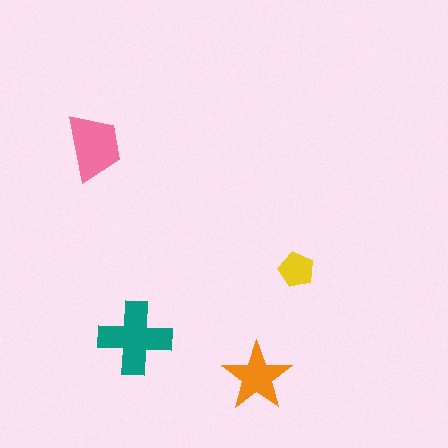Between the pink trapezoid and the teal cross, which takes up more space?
The teal cross.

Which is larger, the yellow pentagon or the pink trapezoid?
The pink trapezoid.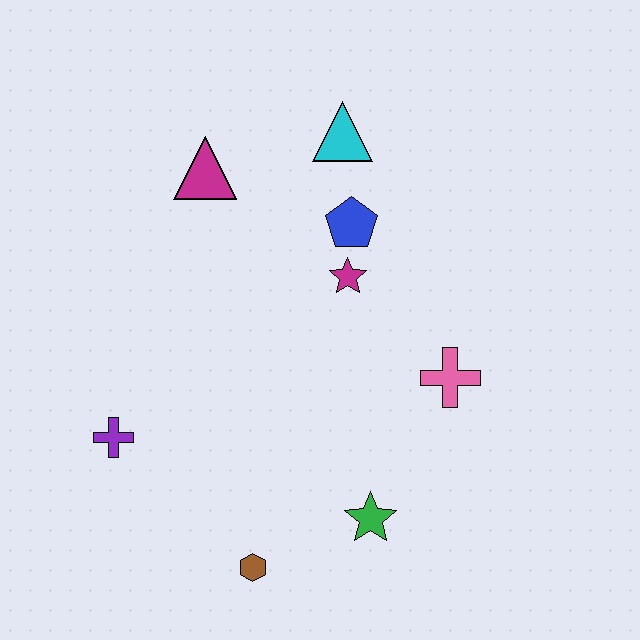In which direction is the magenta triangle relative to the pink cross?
The magenta triangle is to the left of the pink cross.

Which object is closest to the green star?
The brown hexagon is closest to the green star.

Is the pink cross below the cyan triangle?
Yes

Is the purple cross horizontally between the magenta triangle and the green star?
No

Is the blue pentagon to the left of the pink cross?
Yes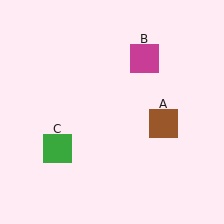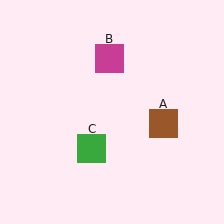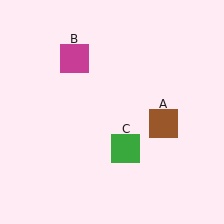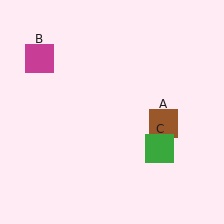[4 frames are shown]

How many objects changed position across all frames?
2 objects changed position: magenta square (object B), green square (object C).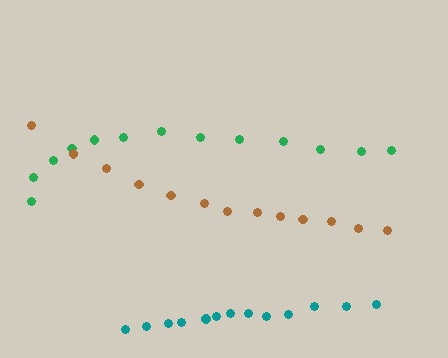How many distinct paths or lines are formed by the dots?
There are 3 distinct paths.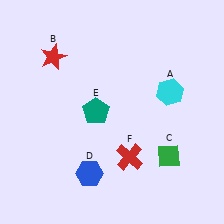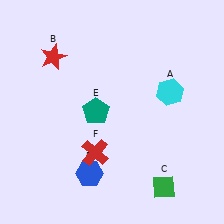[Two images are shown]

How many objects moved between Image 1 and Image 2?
2 objects moved between the two images.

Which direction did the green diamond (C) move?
The green diamond (C) moved down.